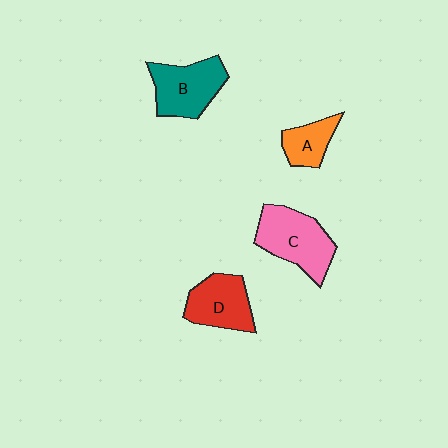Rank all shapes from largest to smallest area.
From largest to smallest: C (pink), B (teal), D (red), A (orange).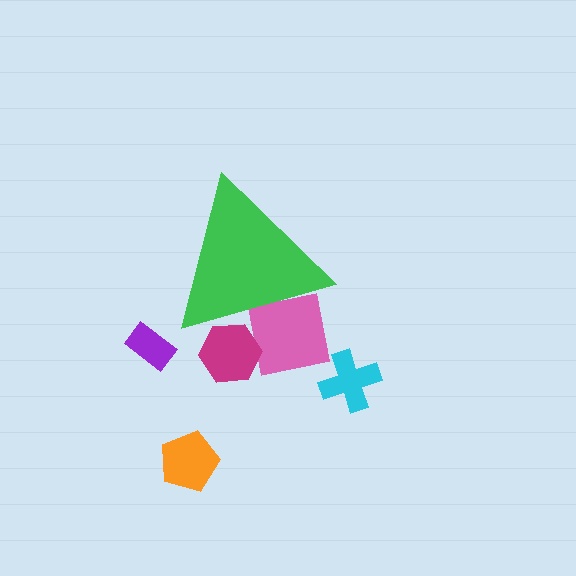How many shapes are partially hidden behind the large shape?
2 shapes are partially hidden.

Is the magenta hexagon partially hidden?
Yes, the magenta hexagon is partially hidden behind the green triangle.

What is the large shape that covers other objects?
A green triangle.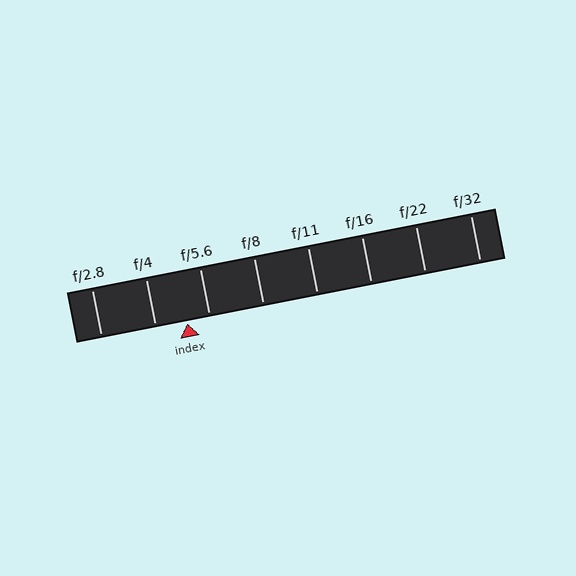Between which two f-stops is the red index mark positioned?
The index mark is between f/4 and f/5.6.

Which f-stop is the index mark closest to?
The index mark is closest to f/5.6.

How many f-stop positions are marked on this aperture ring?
There are 8 f-stop positions marked.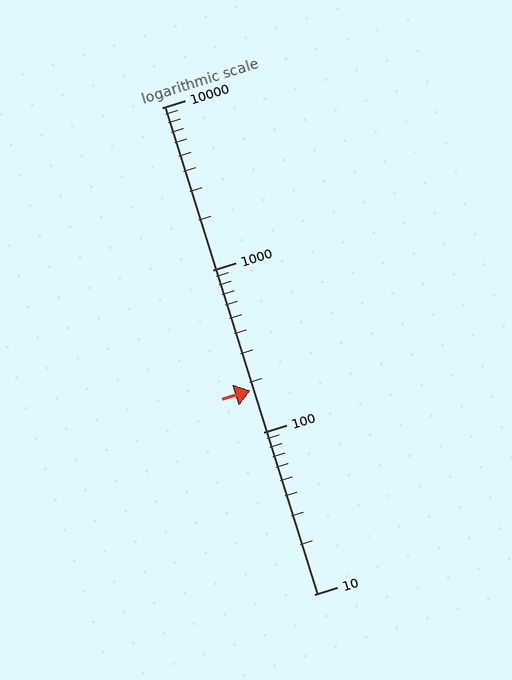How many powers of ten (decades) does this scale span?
The scale spans 3 decades, from 10 to 10000.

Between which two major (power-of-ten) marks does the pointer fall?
The pointer is between 100 and 1000.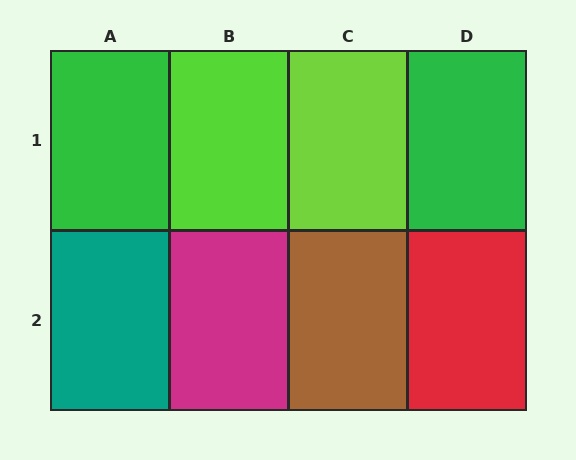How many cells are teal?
1 cell is teal.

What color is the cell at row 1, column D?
Green.